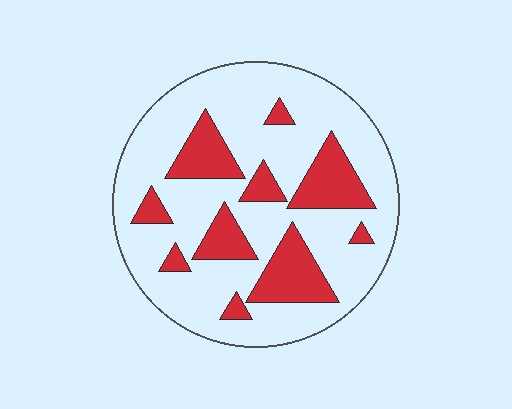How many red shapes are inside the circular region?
10.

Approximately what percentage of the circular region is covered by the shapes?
Approximately 25%.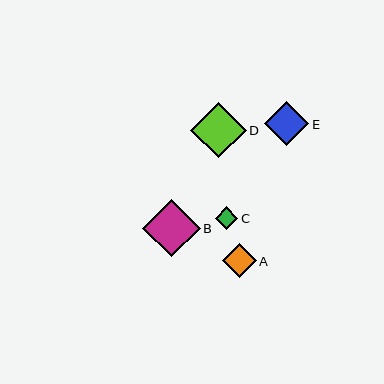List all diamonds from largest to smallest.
From largest to smallest: B, D, E, A, C.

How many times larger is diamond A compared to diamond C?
Diamond A is approximately 1.5 times the size of diamond C.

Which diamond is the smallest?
Diamond C is the smallest with a size of approximately 22 pixels.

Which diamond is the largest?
Diamond B is the largest with a size of approximately 58 pixels.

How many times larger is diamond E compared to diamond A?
Diamond E is approximately 1.3 times the size of diamond A.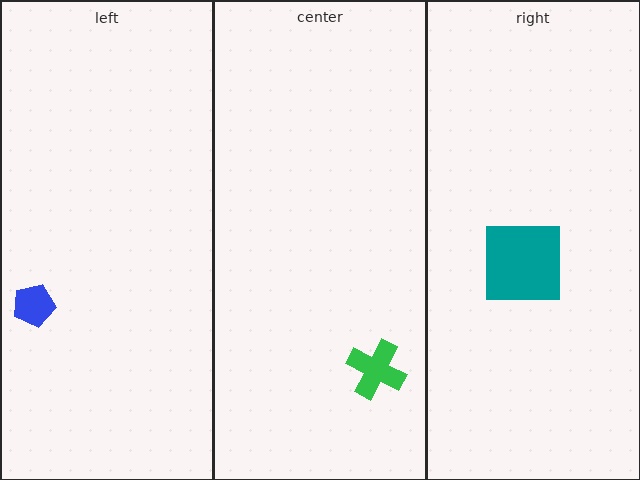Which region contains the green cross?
The center region.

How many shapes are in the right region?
1.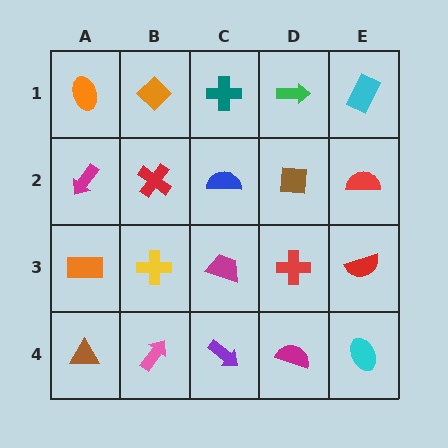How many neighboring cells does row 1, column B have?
3.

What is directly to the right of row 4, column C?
A magenta semicircle.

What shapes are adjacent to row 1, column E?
A red semicircle (row 2, column E), a green arrow (row 1, column D).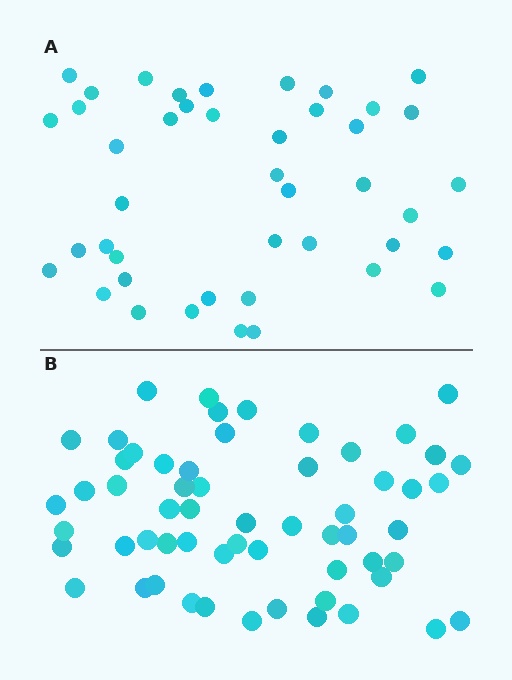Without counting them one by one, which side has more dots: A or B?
Region B (the bottom region) has more dots.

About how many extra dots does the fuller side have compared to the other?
Region B has approximately 15 more dots than region A.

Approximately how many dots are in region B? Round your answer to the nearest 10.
About 60 dots. (The exact count is 59, which rounds to 60.)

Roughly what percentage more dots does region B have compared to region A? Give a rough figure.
About 35% more.